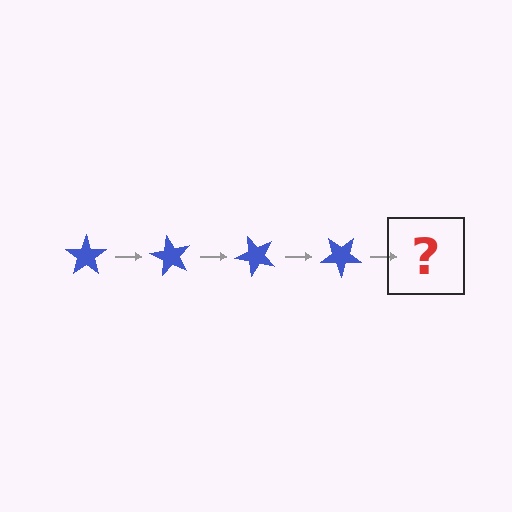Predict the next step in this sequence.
The next step is a blue star rotated 240 degrees.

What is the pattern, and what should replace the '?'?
The pattern is that the star rotates 60 degrees each step. The '?' should be a blue star rotated 240 degrees.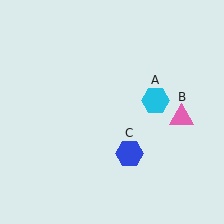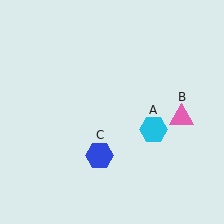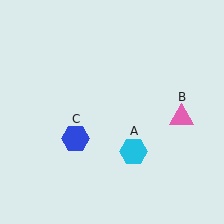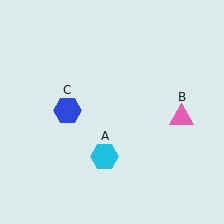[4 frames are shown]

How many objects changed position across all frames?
2 objects changed position: cyan hexagon (object A), blue hexagon (object C).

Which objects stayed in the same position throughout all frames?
Pink triangle (object B) remained stationary.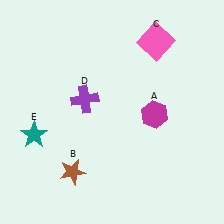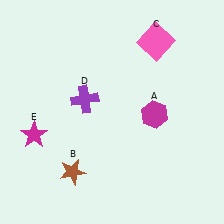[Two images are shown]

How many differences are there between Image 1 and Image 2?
There is 1 difference between the two images.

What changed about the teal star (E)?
In Image 1, E is teal. In Image 2, it changed to magenta.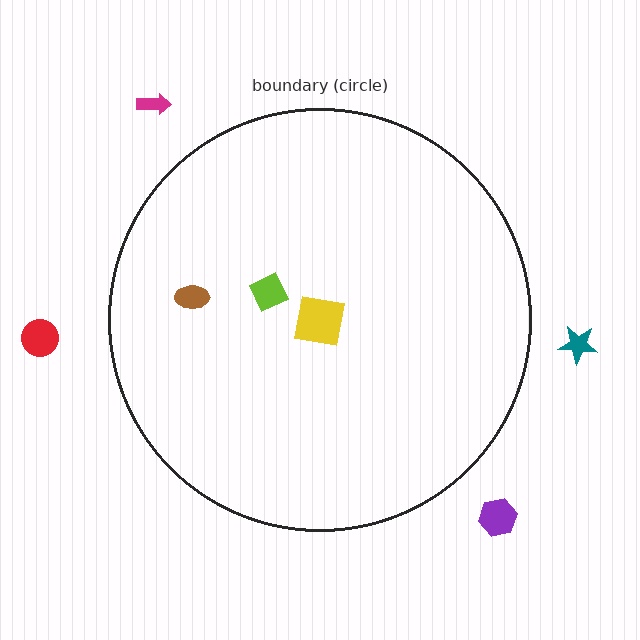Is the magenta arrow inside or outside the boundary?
Outside.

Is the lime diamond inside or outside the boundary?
Inside.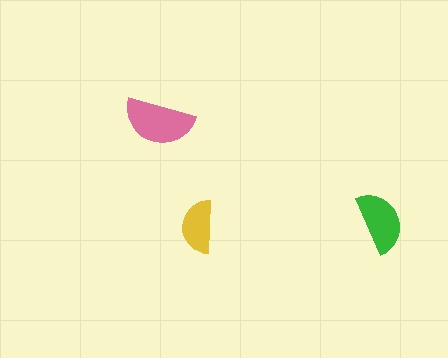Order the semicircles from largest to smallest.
the pink one, the green one, the yellow one.